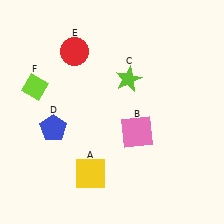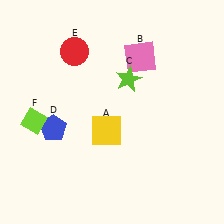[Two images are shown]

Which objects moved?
The objects that moved are: the yellow square (A), the pink square (B), the lime diamond (F).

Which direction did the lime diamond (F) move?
The lime diamond (F) moved down.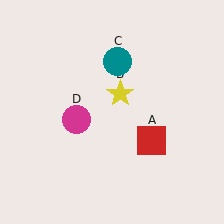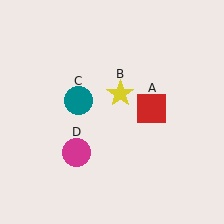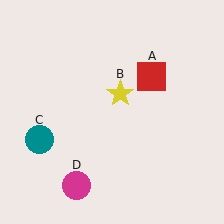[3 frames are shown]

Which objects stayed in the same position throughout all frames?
Yellow star (object B) remained stationary.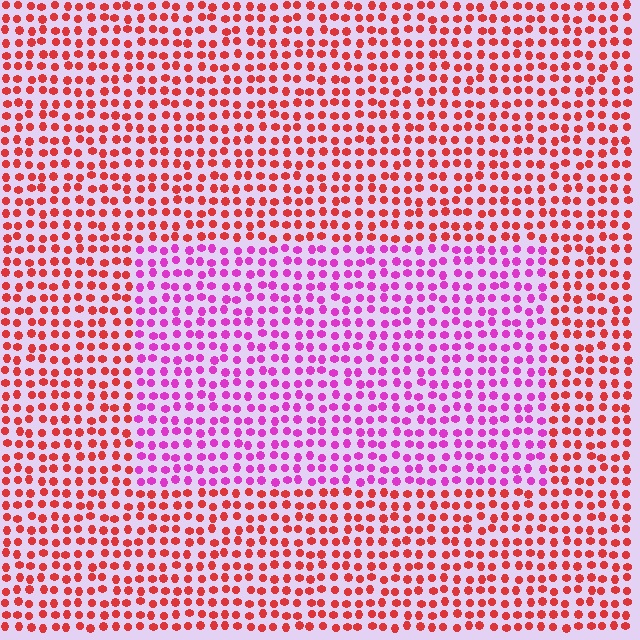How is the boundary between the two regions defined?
The boundary is defined purely by a slight shift in hue (about 52 degrees). Spacing, size, and orientation are identical on both sides.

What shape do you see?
I see a rectangle.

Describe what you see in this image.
The image is filled with small red elements in a uniform arrangement. A rectangle-shaped region is visible where the elements are tinted to a slightly different hue, forming a subtle color boundary.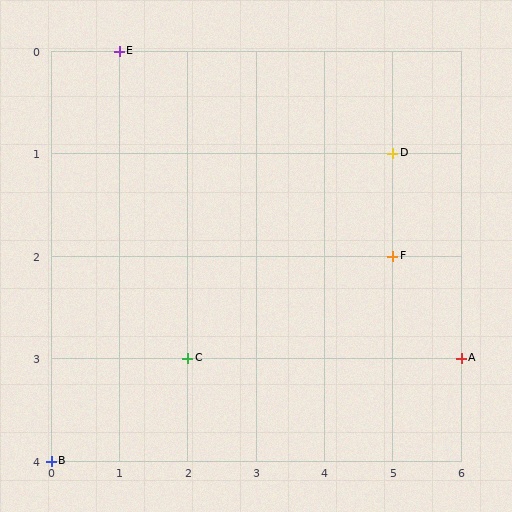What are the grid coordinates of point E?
Point E is at grid coordinates (1, 0).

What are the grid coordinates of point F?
Point F is at grid coordinates (5, 2).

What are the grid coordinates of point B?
Point B is at grid coordinates (0, 4).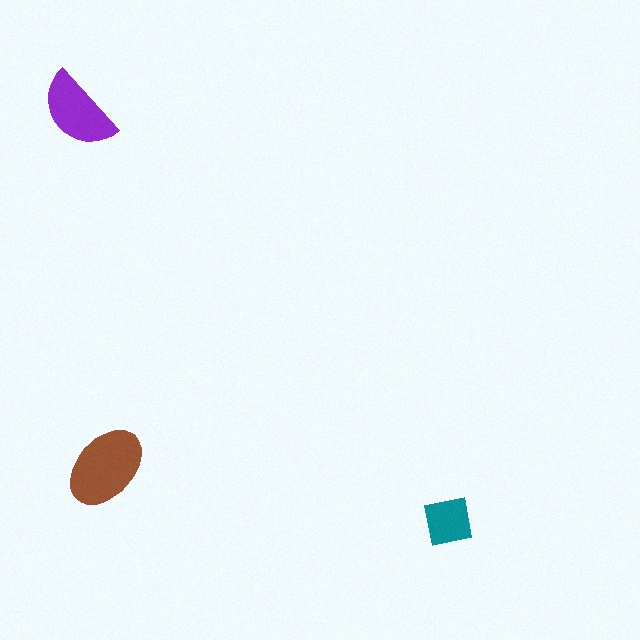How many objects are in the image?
There are 3 objects in the image.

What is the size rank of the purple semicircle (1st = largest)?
2nd.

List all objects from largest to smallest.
The brown ellipse, the purple semicircle, the teal square.